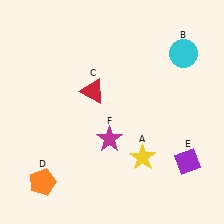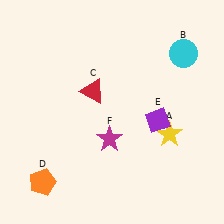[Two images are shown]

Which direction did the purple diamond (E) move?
The purple diamond (E) moved up.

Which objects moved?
The objects that moved are: the yellow star (A), the purple diamond (E).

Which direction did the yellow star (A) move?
The yellow star (A) moved right.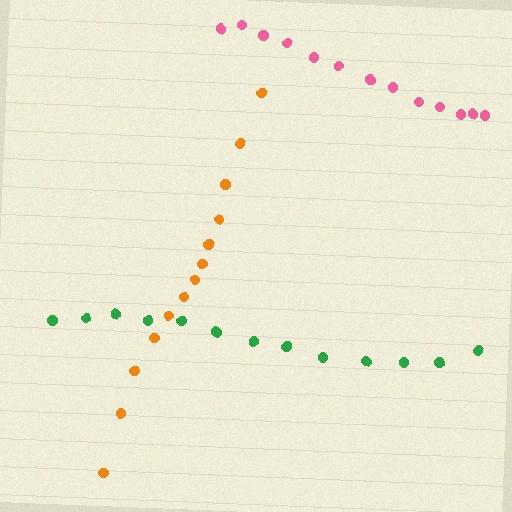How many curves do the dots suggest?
There are 3 distinct paths.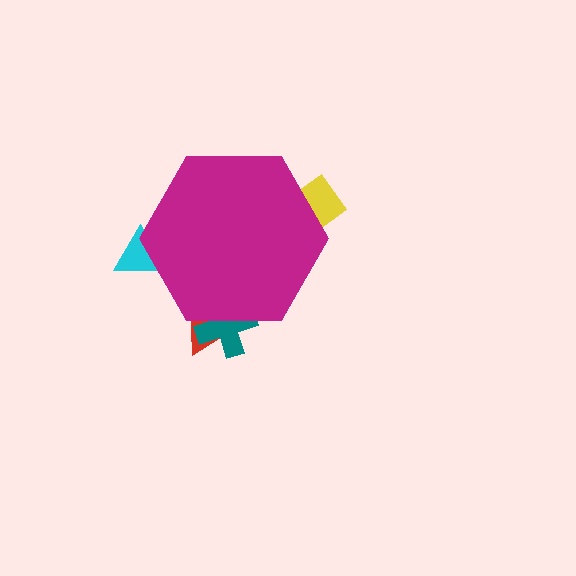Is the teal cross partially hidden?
Yes, the teal cross is partially hidden behind the magenta hexagon.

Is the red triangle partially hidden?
Yes, the red triangle is partially hidden behind the magenta hexagon.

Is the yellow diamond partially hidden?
Yes, the yellow diamond is partially hidden behind the magenta hexagon.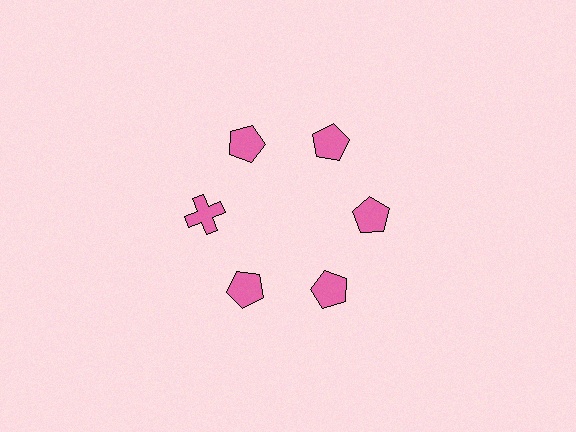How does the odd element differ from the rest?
It has a different shape: cross instead of pentagon.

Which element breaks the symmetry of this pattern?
The pink cross at roughly the 9 o'clock position breaks the symmetry. All other shapes are pink pentagons.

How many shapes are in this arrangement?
There are 6 shapes arranged in a ring pattern.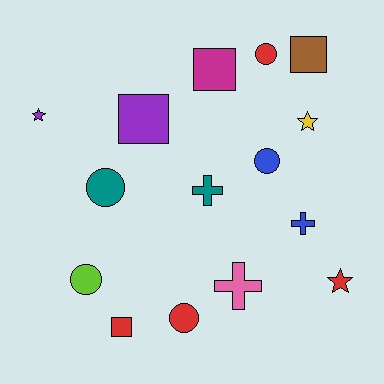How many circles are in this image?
There are 5 circles.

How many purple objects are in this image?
There are 2 purple objects.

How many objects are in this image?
There are 15 objects.